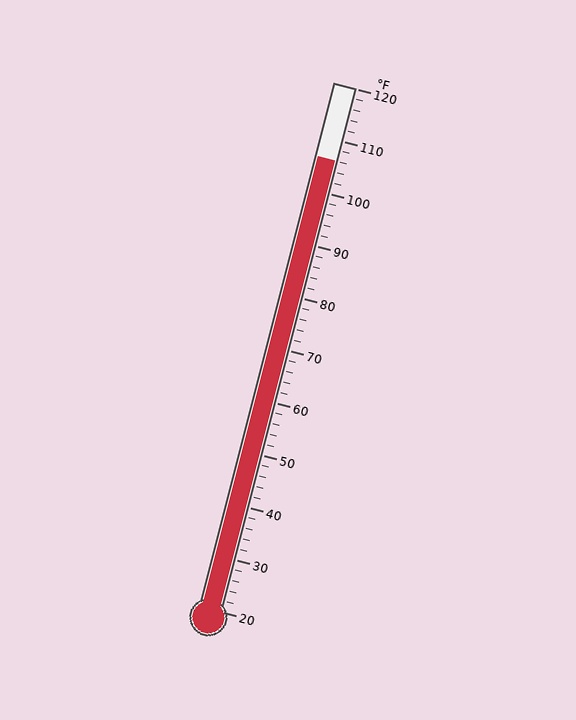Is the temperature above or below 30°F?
The temperature is above 30°F.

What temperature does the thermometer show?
The thermometer shows approximately 106°F.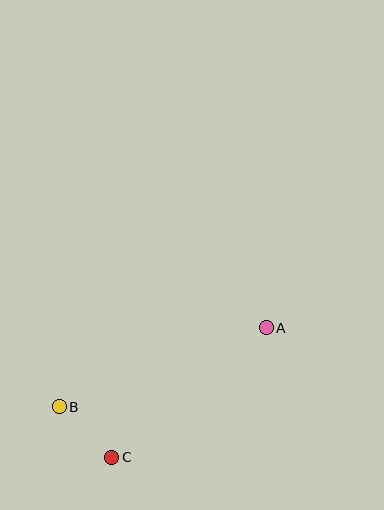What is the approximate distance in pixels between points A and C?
The distance between A and C is approximately 202 pixels.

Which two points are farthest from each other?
Points A and B are farthest from each other.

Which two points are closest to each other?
Points B and C are closest to each other.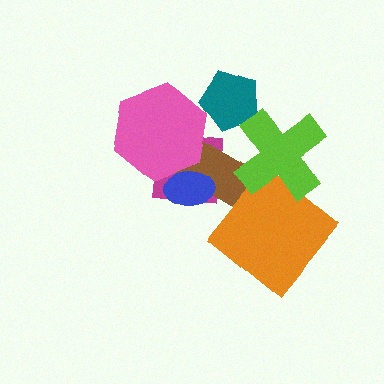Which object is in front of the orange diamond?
The lime cross is in front of the orange diamond.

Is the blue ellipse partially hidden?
Yes, it is partially covered by another shape.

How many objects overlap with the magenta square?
3 objects overlap with the magenta square.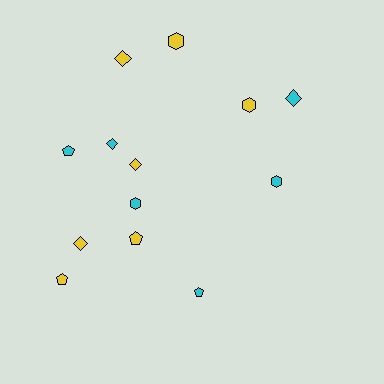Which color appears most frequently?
Yellow, with 7 objects.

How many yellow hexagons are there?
There are 2 yellow hexagons.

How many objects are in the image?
There are 13 objects.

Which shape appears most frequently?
Diamond, with 5 objects.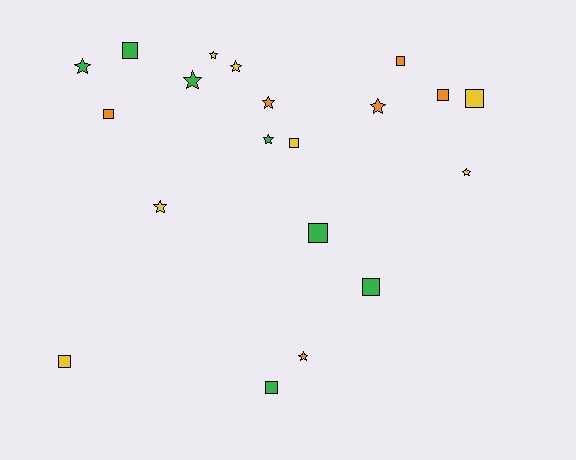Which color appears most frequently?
Yellow, with 7 objects.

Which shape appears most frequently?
Star, with 10 objects.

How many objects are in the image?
There are 20 objects.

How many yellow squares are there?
There are 3 yellow squares.